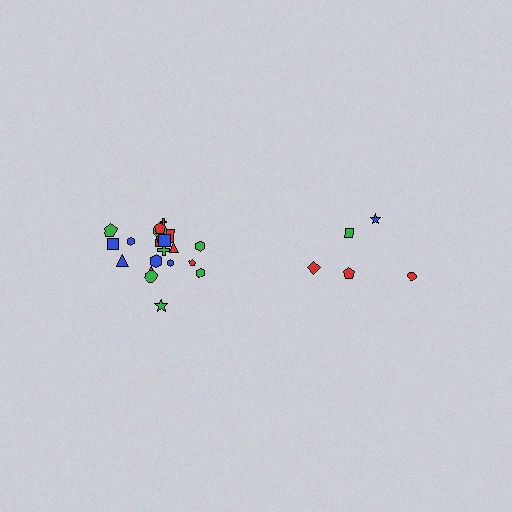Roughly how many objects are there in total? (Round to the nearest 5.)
Roughly 25 objects in total.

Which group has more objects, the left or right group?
The left group.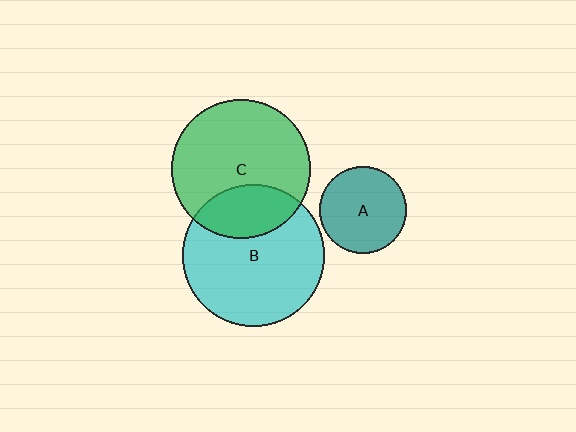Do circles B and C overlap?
Yes.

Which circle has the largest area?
Circle B (cyan).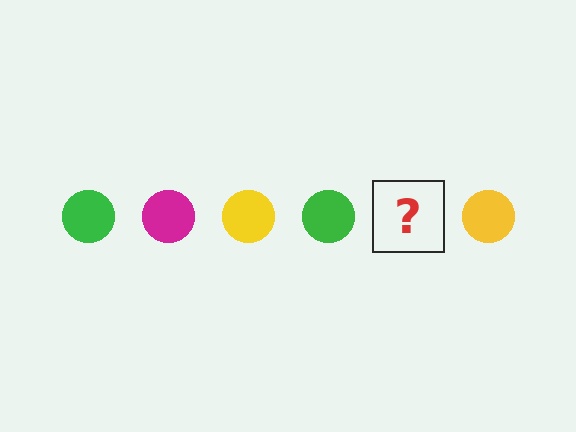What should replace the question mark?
The question mark should be replaced with a magenta circle.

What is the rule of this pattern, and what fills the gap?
The rule is that the pattern cycles through green, magenta, yellow circles. The gap should be filled with a magenta circle.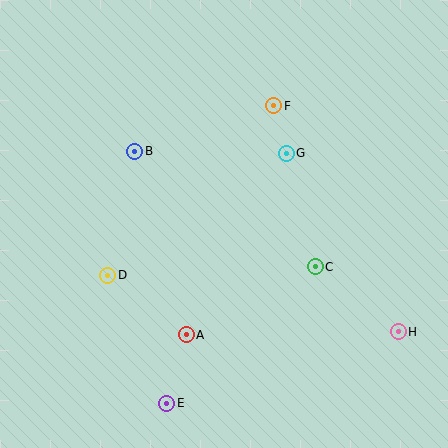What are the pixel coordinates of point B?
Point B is at (135, 151).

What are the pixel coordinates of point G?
Point G is at (286, 154).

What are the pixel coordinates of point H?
Point H is at (398, 332).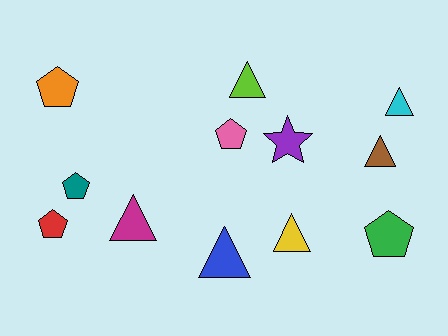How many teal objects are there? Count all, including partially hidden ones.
There is 1 teal object.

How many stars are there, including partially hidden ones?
There is 1 star.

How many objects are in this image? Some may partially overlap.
There are 12 objects.